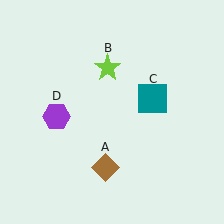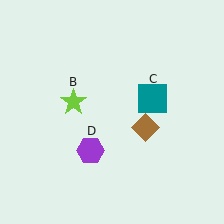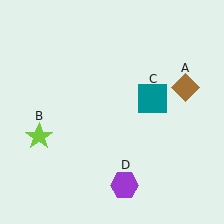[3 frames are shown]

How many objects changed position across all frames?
3 objects changed position: brown diamond (object A), lime star (object B), purple hexagon (object D).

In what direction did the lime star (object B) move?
The lime star (object B) moved down and to the left.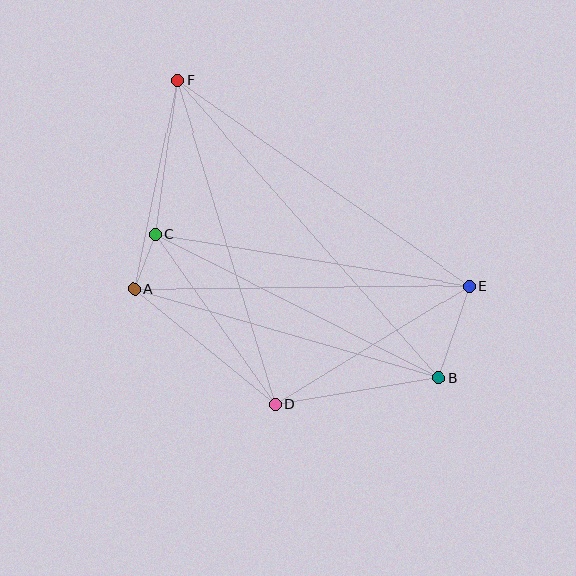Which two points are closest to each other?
Points A and C are closest to each other.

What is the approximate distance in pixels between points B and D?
The distance between B and D is approximately 166 pixels.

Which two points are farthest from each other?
Points B and F are farthest from each other.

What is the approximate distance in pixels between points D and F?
The distance between D and F is approximately 339 pixels.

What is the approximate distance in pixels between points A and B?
The distance between A and B is approximately 317 pixels.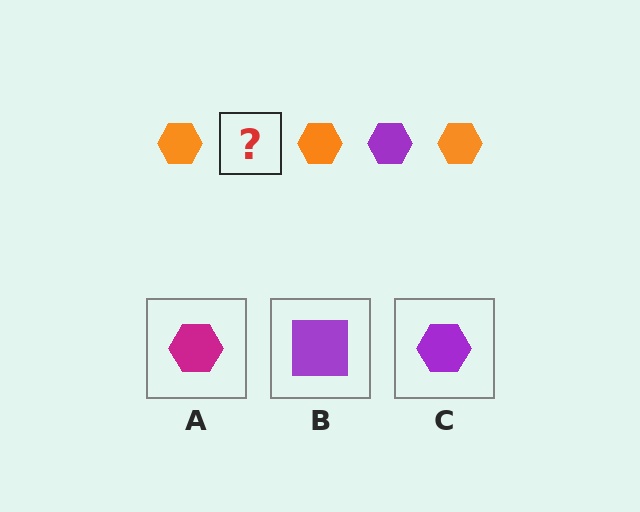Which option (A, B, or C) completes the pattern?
C.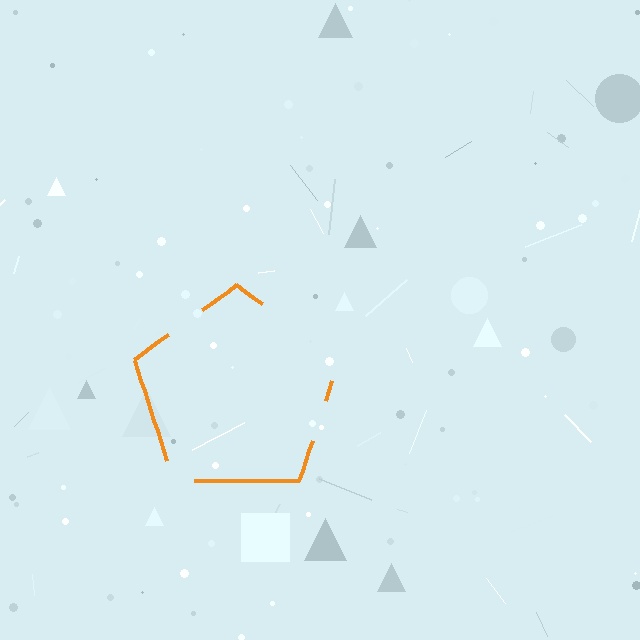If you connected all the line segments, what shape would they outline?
They would outline a pentagon.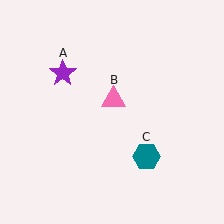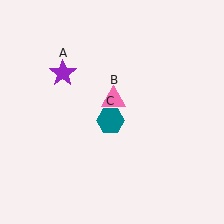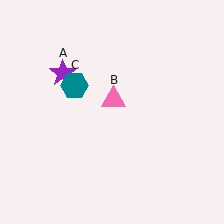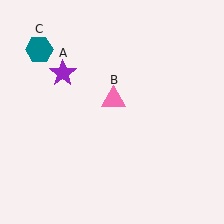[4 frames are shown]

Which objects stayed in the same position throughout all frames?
Purple star (object A) and pink triangle (object B) remained stationary.